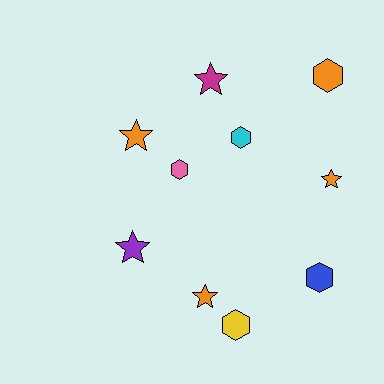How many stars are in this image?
There are 5 stars.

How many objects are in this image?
There are 10 objects.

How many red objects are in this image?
There are no red objects.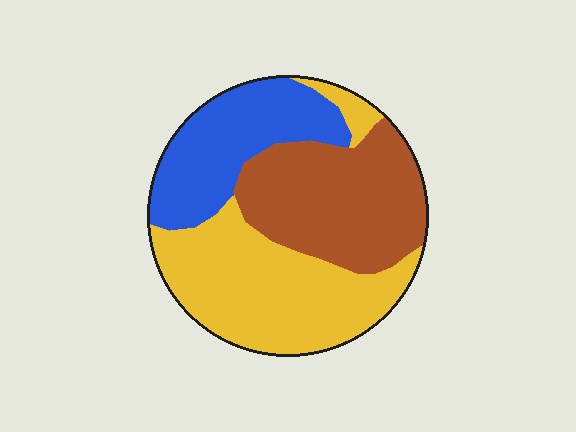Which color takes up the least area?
Blue, at roughly 25%.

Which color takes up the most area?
Yellow, at roughly 40%.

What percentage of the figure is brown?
Brown covers roughly 35% of the figure.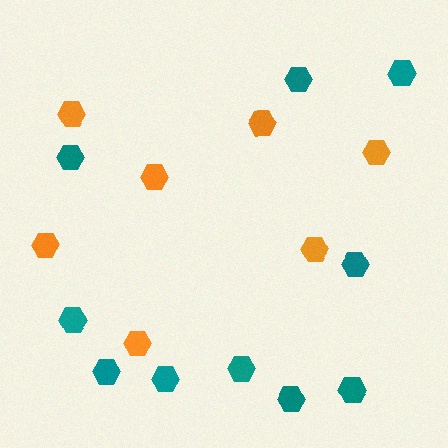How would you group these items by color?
There are 2 groups: one group of orange hexagons (7) and one group of teal hexagons (10).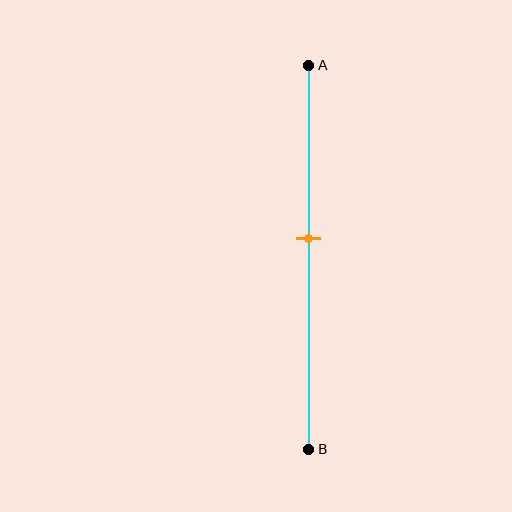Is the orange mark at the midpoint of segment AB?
No, the mark is at about 45% from A, not at the 50% midpoint.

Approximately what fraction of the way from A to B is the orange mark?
The orange mark is approximately 45% of the way from A to B.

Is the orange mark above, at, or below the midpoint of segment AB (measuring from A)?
The orange mark is above the midpoint of segment AB.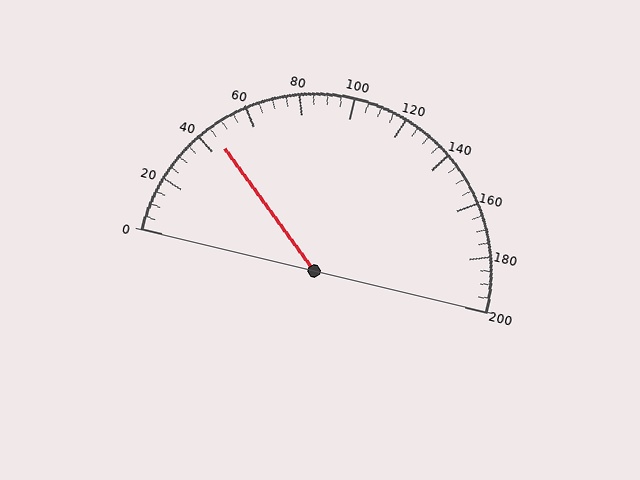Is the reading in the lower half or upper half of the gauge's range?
The reading is in the lower half of the range (0 to 200).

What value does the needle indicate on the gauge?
The needle indicates approximately 45.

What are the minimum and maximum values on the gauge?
The gauge ranges from 0 to 200.